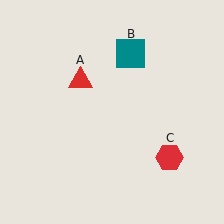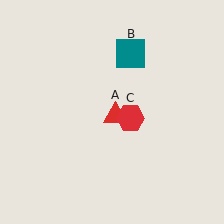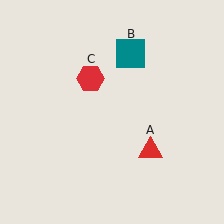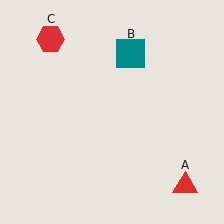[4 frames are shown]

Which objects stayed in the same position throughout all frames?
Teal square (object B) remained stationary.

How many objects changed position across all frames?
2 objects changed position: red triangle (object A), red hexagon (object C).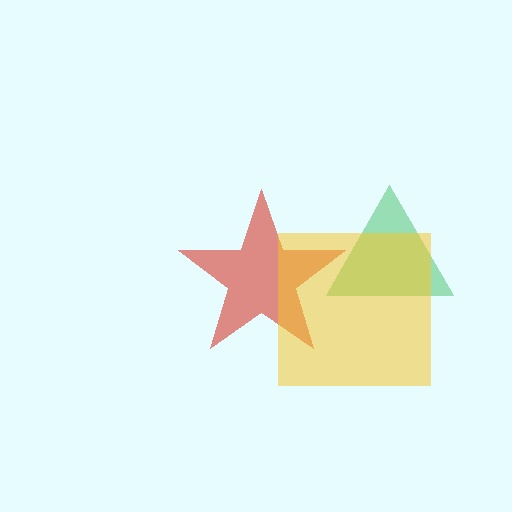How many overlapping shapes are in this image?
There are 3 overlapping shapes in the image.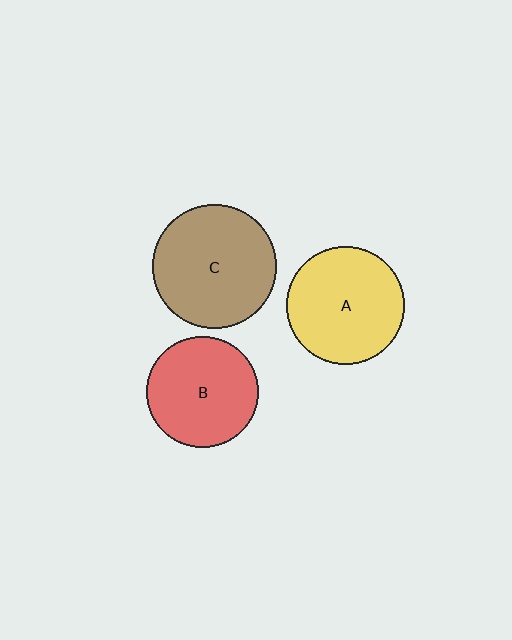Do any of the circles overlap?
No, none of the circles overlap.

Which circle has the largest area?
Circle C (brown).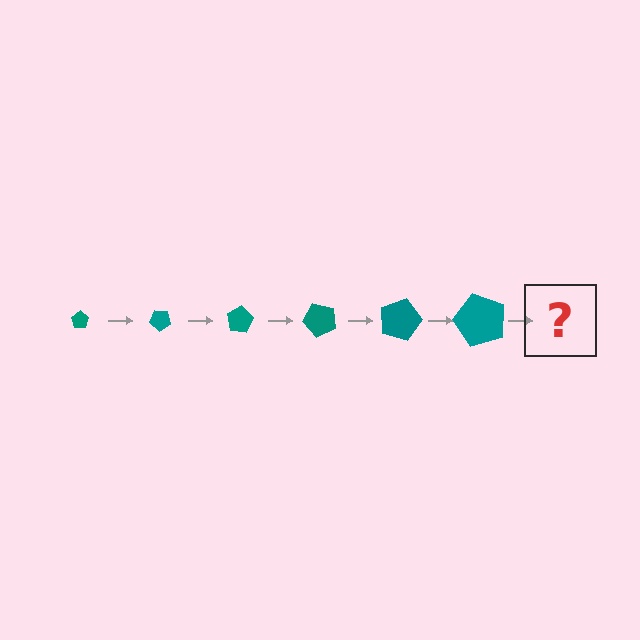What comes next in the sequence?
The next element should be a pentagon, larger than the previous one and rotated 240 degrees from the start.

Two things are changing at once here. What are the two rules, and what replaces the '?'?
The two rules are that the pentagon grows larger each step and it rotates 40 degrees each step. The '?' should be a pentagon, larger than the previous one and rotated 240 degrees from the start.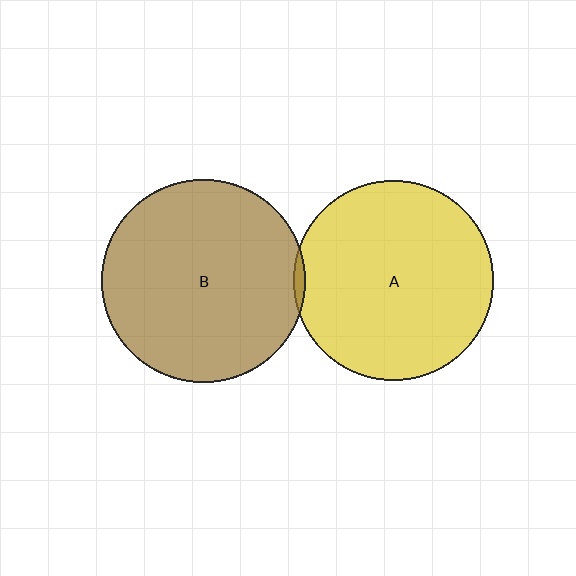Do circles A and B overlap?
Yes.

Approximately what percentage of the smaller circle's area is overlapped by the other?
Approximately 5%.